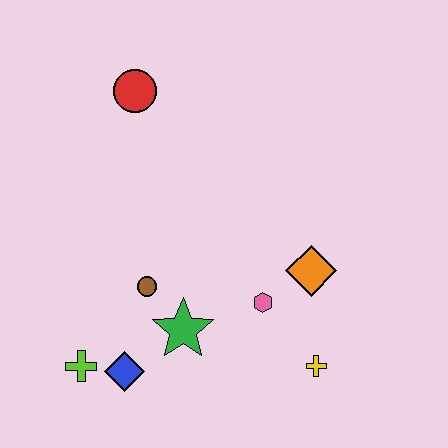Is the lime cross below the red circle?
Yes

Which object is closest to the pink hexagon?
The orange diamond is closest to the pink hexagon.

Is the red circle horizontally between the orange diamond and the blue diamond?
Yes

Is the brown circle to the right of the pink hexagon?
No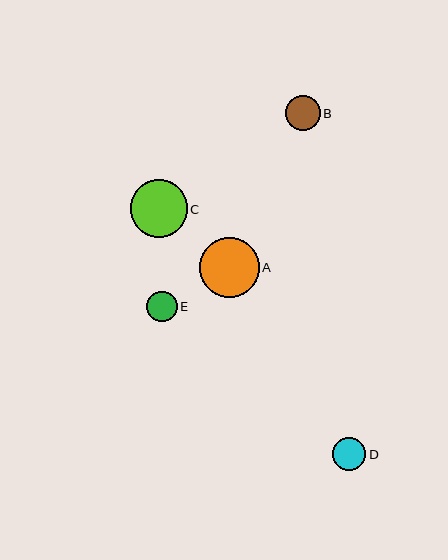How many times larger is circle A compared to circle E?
Circle A is approximately 2.0 times the size of circle E.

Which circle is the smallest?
Circle E is the smallest with a size of approximately 30 pixels.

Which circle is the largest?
Circle A is the largest with a size of approximately 60 pixels.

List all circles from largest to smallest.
From largest to smallest: A, C, B, D, E.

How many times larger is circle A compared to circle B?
Circle A is approximately 1.7 times the size of circle B.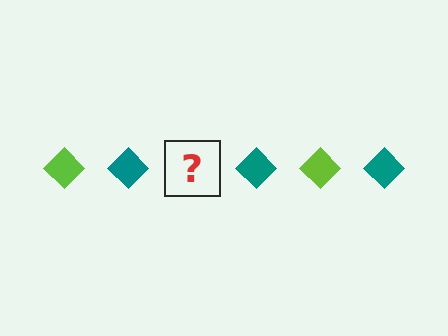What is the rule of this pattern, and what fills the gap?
The rule is that the pattern cycles through lime, teal diamonds. The gap should be filled with a lime diamond.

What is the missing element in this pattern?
The missing element is a lime diamond.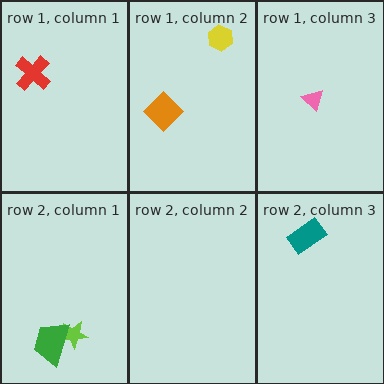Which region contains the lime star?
The row 2, column 1 region.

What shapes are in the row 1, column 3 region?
The pink triangle.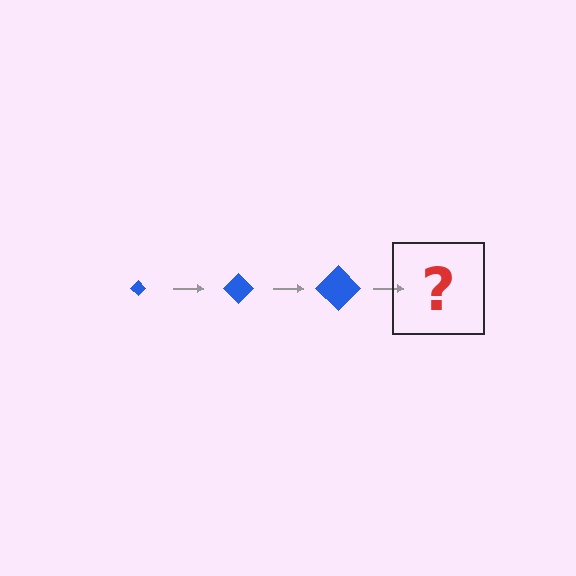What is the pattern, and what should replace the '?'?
The pattern is that the diamond gets progressively larger each step. The '?' should be a blue diamond, larger than the previous one.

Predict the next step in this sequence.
The next step is a blue diamond, larger than the previous one.